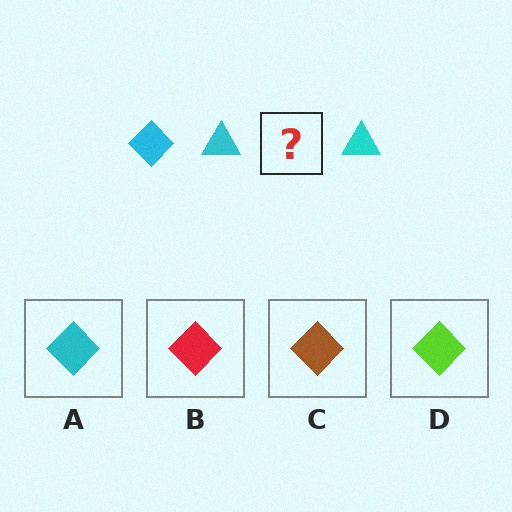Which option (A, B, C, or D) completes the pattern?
A.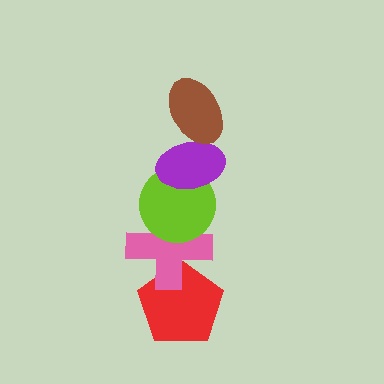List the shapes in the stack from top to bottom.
From top to bottom: the brown ellipse, the purple ellipse, the lime circle, the pink cross, the red pentagon.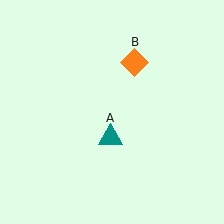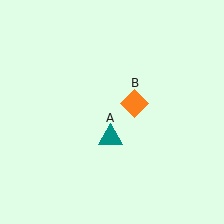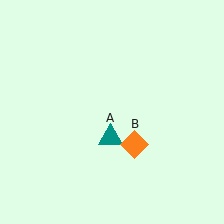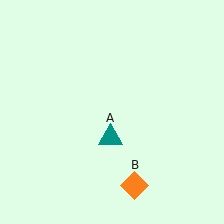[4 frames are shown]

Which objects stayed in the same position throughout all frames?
Teal triangle (object A) remained stationary.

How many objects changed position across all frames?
1 object changed position: orange diamond (object B).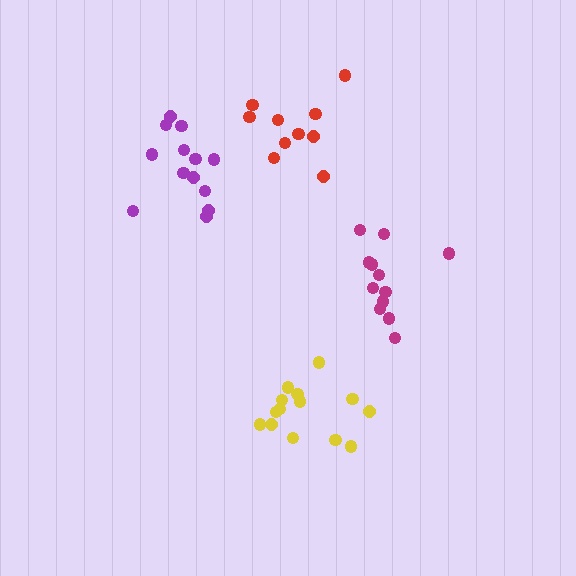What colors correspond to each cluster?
The clusters are colored: magenta, red, yellow, purple.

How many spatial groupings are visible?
There are 4 spatial groupings.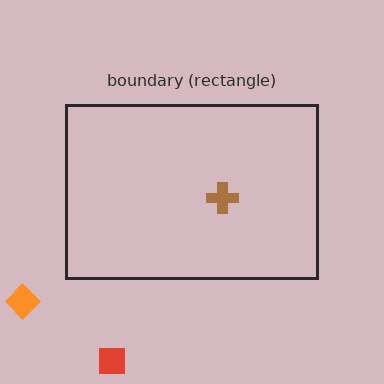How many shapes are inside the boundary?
1 inside, 2 outside.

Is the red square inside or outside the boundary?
Outside.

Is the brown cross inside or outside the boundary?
Inside.